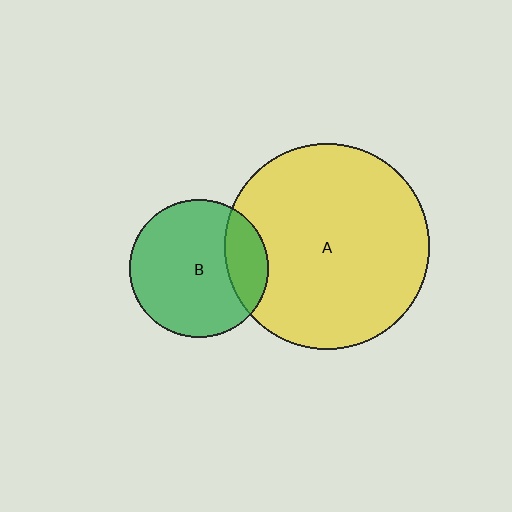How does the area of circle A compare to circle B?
Approximately 2.2 times.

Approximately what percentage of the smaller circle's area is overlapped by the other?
Approximately 20%.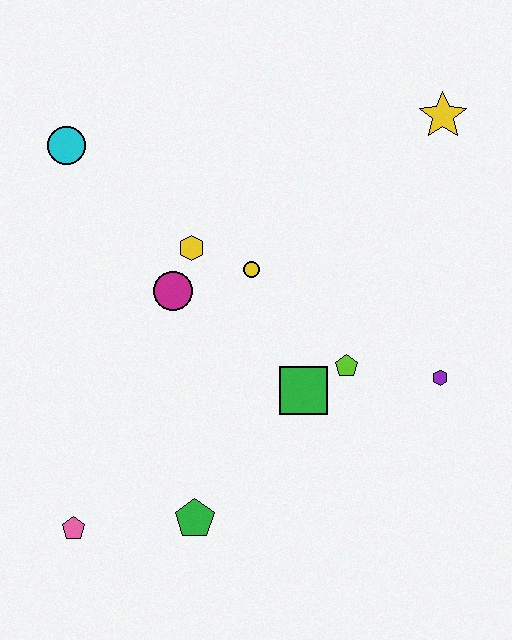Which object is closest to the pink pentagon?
The green pentagon is closest to the pink pentagon.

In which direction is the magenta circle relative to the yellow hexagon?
The magenta circle is below the yellow hexagon.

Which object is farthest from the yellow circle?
The pink pentagon is farthest from the yellow circle.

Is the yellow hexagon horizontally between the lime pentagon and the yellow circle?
No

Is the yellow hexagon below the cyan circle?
Yes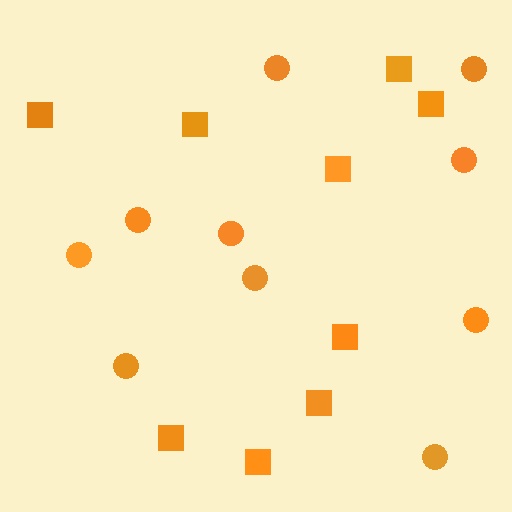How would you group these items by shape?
There are 2 groups: one group of squares (9) and one group of circles (10).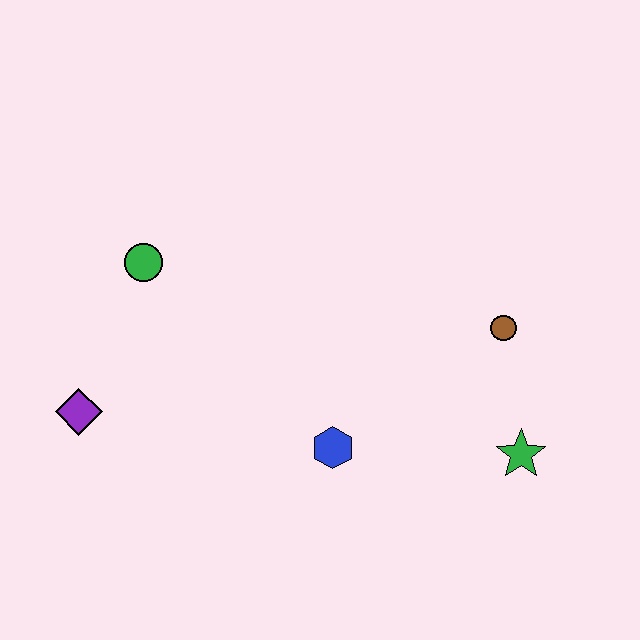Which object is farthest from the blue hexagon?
The green circle is farthest from the blue hexagon.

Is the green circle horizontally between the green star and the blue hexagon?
No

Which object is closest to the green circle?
The purple diamond is closest to the green circle.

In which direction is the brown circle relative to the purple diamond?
The brown circle is to the right of the purple diamond.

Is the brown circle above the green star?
Yes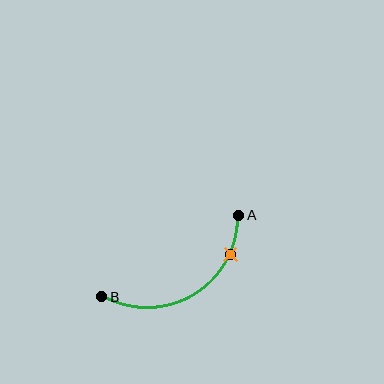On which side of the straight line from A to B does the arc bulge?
The arc bulges below the straight line connecting A and B.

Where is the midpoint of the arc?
The arc midpoint is the point on the curve farthest from the straight line joining A and B. It sits below that line.